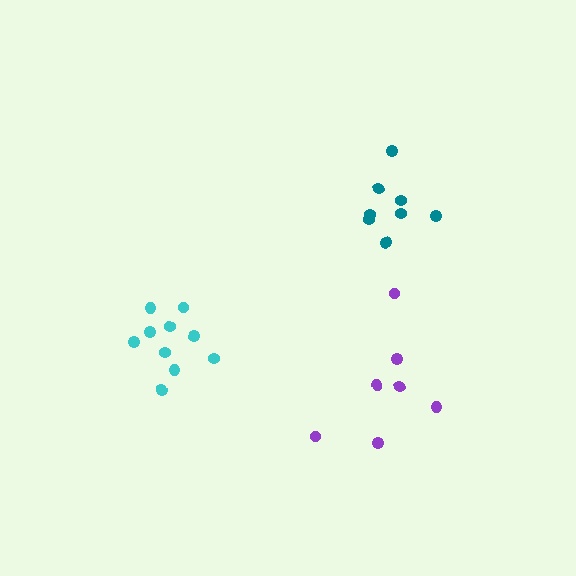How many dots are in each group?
Group 1: 10 dots, Group 2: 7 dots, Group 3: 8 dots (25 total).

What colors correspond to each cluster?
The clusters are colored: cyan, purple, teal.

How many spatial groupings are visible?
There are 3 spatial groupings.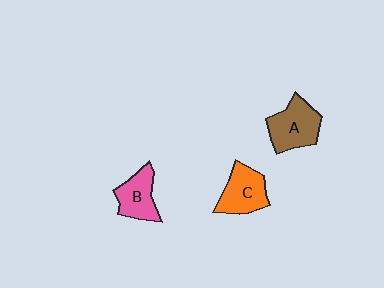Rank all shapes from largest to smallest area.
From largest to smallest: A (brown), C (orange), B (pink).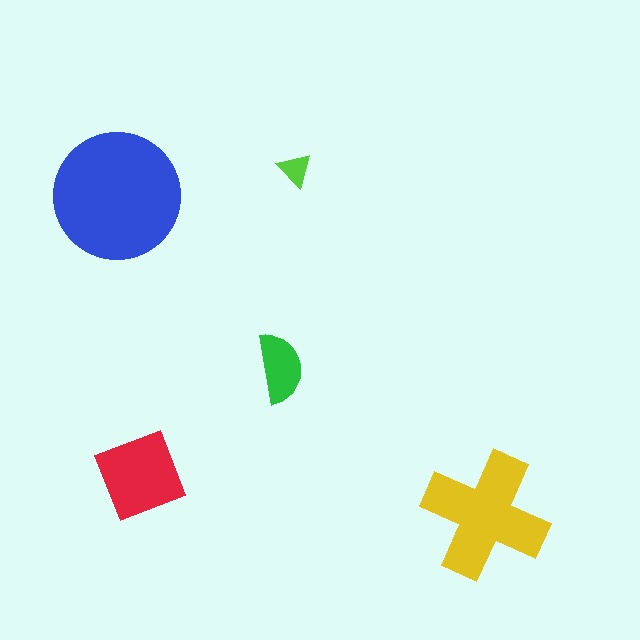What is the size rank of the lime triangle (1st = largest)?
5th.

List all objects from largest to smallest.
The blue circle, the yellow cross, the red diamond, the green semicircle, the lime triangle.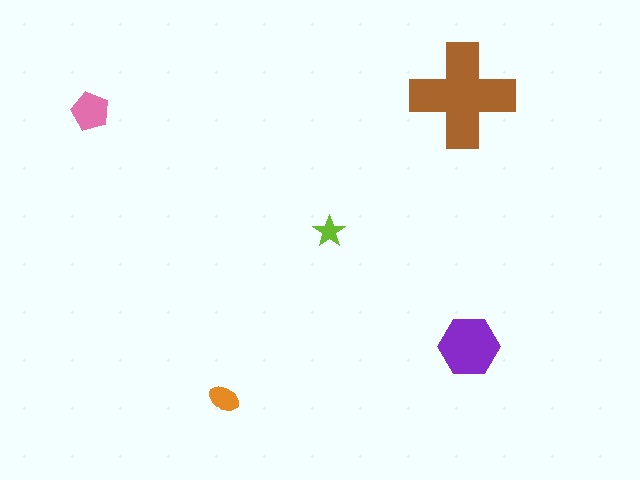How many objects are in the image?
There are 5 objects in the image.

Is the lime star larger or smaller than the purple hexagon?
Smaller.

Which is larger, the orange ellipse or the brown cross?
The brown cross.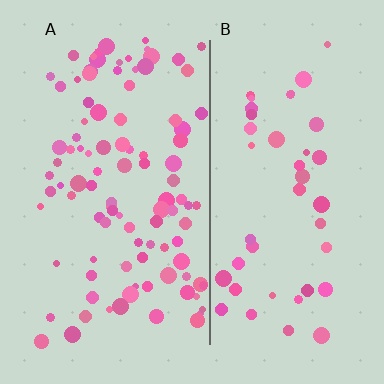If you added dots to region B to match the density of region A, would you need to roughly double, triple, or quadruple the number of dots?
Approximately double.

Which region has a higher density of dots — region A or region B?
A (the left).